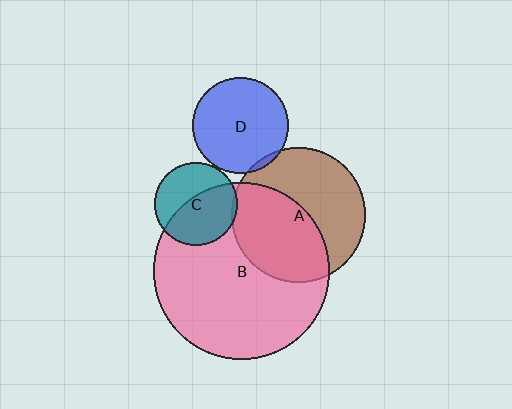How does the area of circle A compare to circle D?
Approximately 2.0 times.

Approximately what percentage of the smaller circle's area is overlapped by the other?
Approximately 5%.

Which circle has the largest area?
Circle B (pink).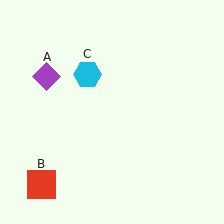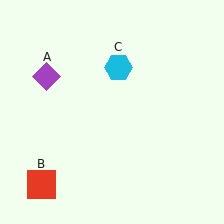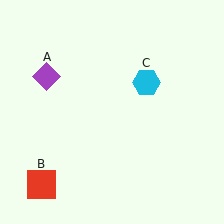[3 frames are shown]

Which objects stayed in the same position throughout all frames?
Purple diamond (object A) and red square (object B) remained stationary.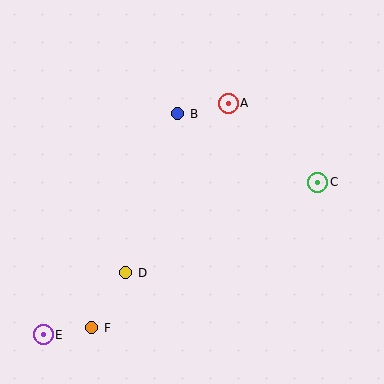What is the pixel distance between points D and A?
The distance between D and A is 198 pixels.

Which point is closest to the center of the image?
Point B at (178, 114) is closest to the center.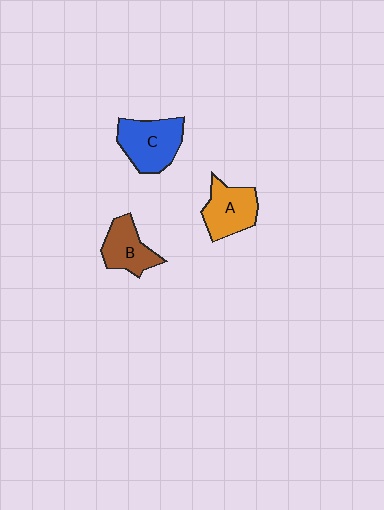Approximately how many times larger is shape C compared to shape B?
Approximately 1.3 times.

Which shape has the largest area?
Shape C (blue).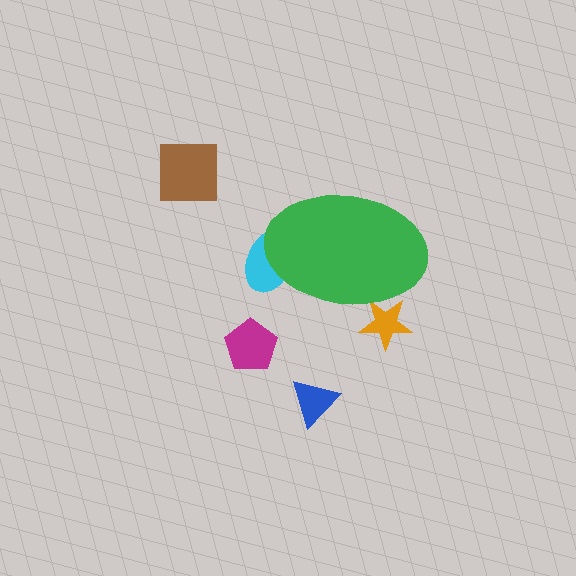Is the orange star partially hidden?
Yes, the orange star is partially hidden behind the green ellipse.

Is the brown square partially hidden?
No, the brown square is fully visible.